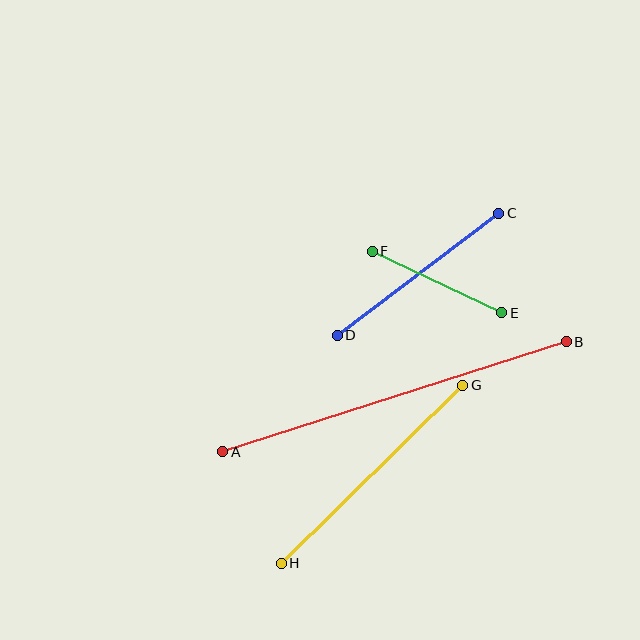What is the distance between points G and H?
The distance is approximately 254 pixels.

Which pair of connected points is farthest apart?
Points A and B are farthest apart.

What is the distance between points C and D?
The distance is approximately 203 pixels.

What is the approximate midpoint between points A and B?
The midpoint is at approximately (394, 397) pixels.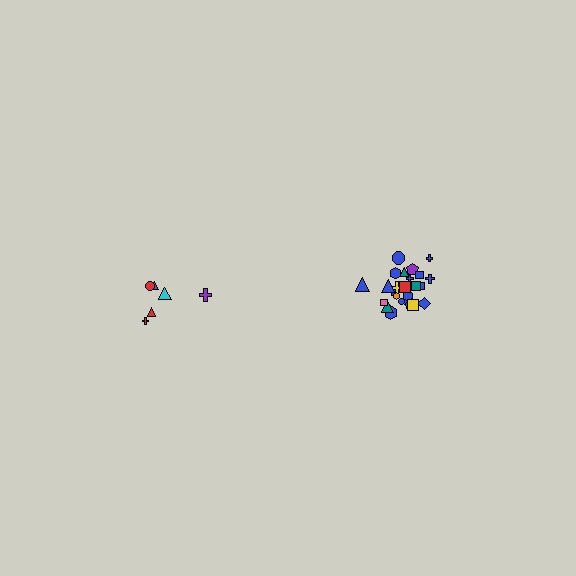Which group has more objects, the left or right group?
The right group.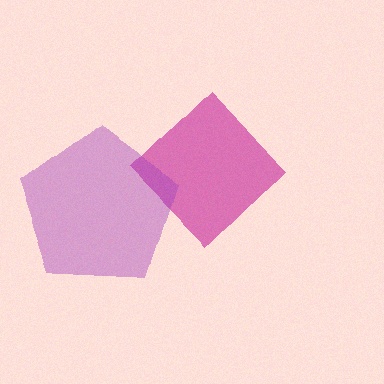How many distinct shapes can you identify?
There are 2 distinct shapes: a magenta diamond, a purple pentagon.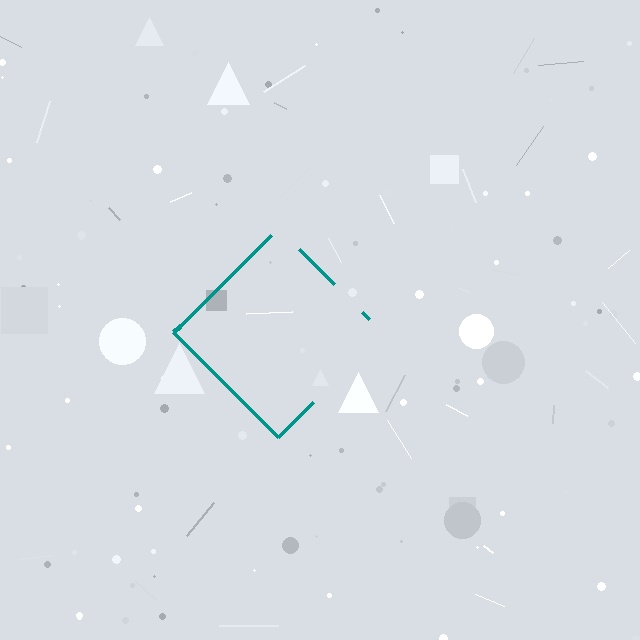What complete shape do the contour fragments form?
The contour fragments form a diamond.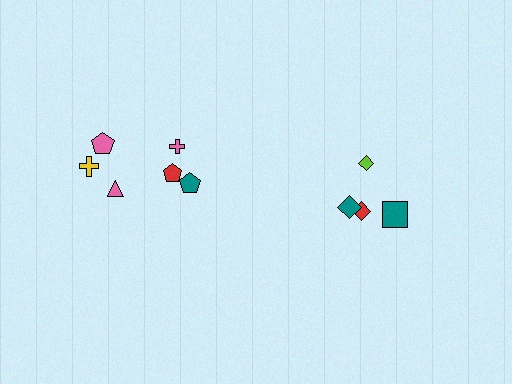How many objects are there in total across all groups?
There are 10 objects.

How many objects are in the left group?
There are 6 objects.